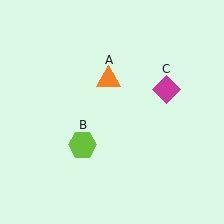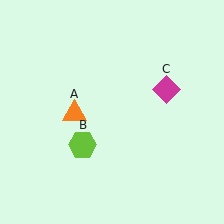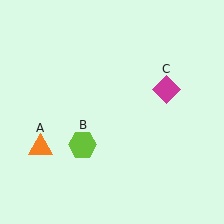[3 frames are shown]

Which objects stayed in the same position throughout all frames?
Lime hexagon (object B) and magenta diamond (object C) remained stationary.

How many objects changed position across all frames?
1 object changed position: orange triangle (object A).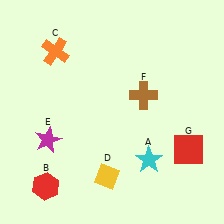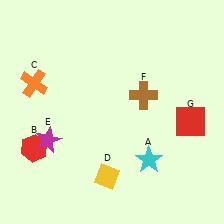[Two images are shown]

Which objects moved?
The objects that moved are: the red hexagon (B), the orange cross (C), the red square (G).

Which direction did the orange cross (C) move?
The orange cross (C) moved down.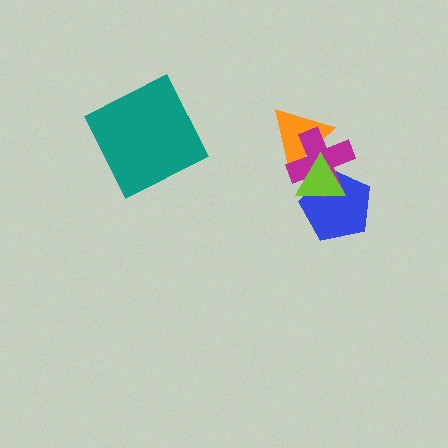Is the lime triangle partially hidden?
No, no other shape covers it.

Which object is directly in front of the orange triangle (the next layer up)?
The magenta cross is directly in front of the orange triangle.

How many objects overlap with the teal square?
0 objects overlap with the teal square.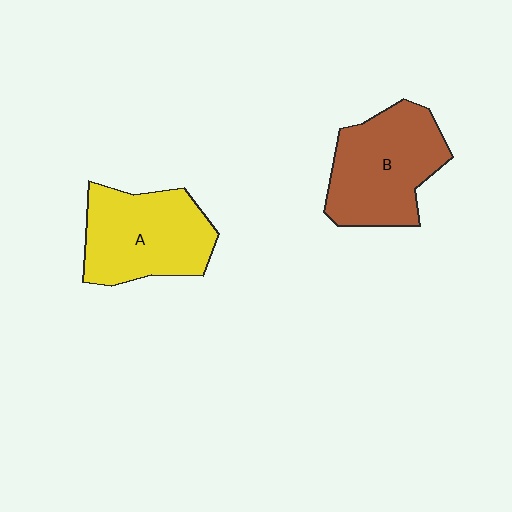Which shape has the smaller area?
Shape A (yellow).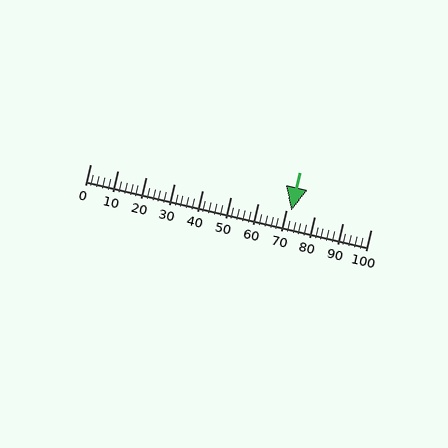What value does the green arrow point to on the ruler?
The green arrow points to approximately 72.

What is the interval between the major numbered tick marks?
The major tick marks are spaced 10 units apart.